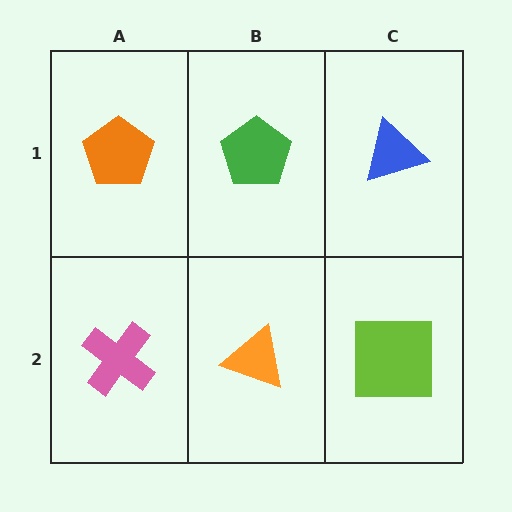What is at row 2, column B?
An orange triangle.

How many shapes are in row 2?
3 shapes.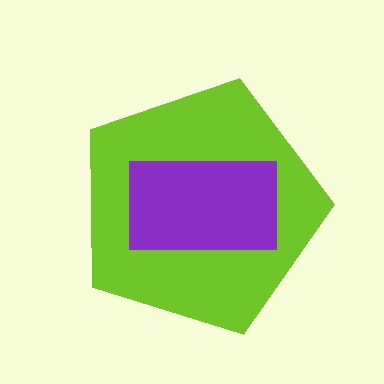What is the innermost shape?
The purple rectangle.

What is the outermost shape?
The lime pentagon.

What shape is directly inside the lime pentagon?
The purple rectangle.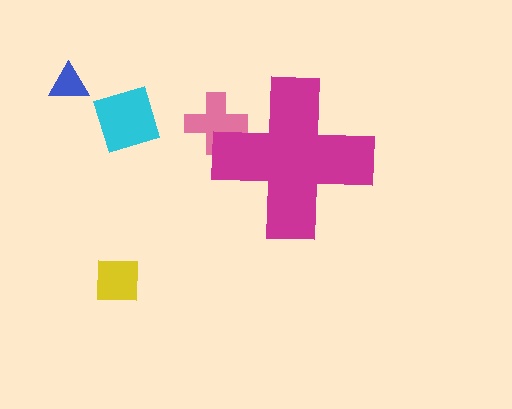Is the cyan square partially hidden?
No, the cyan square is fully visible.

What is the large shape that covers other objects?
A magenta cross.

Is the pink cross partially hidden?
Yes, the pink cross is partially hidden behind the magenta cross.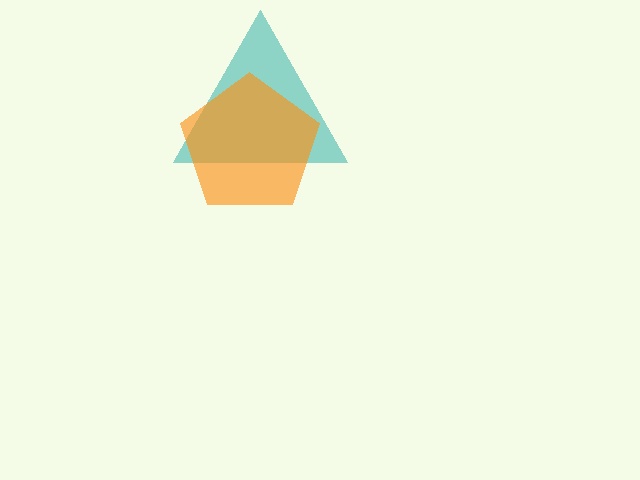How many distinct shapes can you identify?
There are 2 distinct shapes: a teal triangle, an orange pentagon.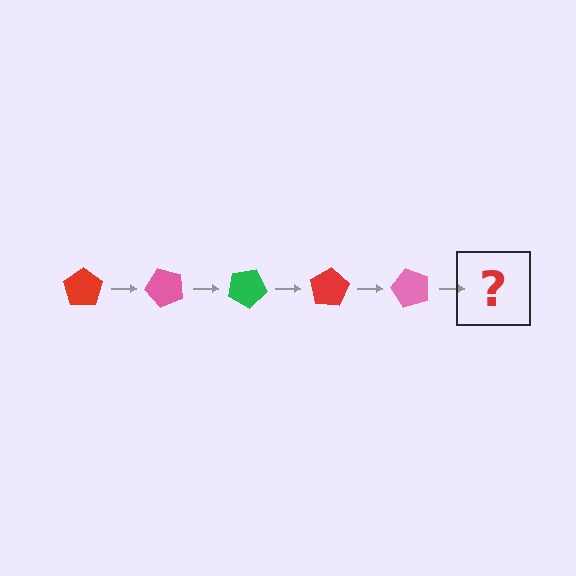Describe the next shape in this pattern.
It should be a green pentagon, rotated 250 degrees from the start.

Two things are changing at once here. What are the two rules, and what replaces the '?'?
The two rules are that it rotates 50 degrees each step and the color cycles through red, pink, and green. The '?' should be a green pentagon, rotated 250 degrees from the start.